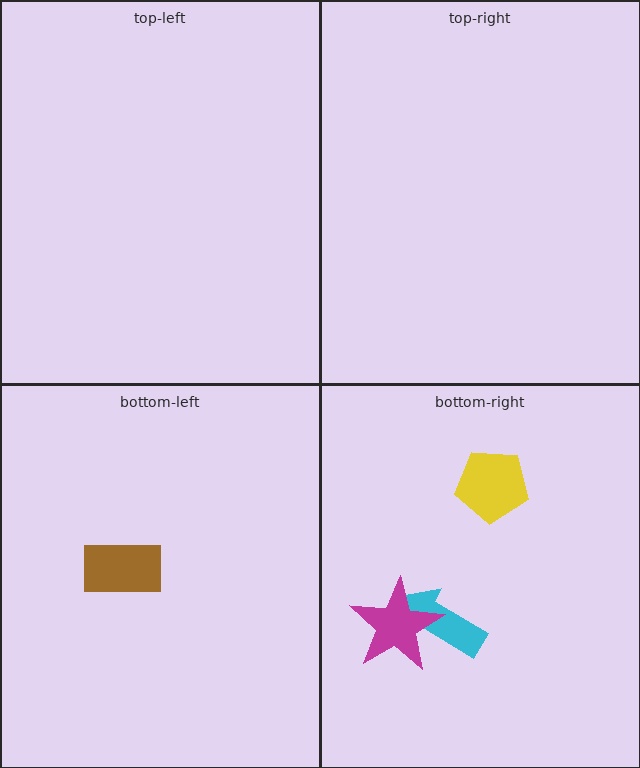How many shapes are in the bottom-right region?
3.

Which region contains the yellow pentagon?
The bottom-right region.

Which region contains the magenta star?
The bottom-right region.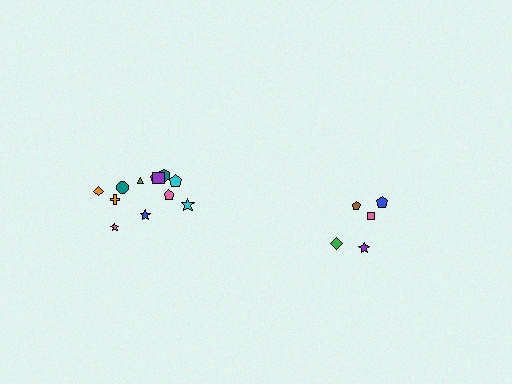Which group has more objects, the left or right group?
The left group.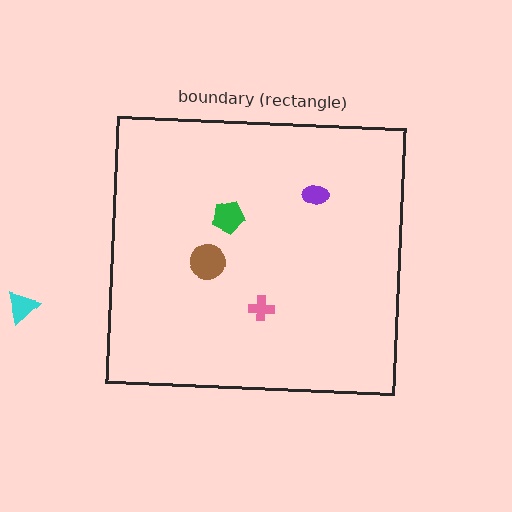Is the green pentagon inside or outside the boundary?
Inside.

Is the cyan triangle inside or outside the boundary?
Outside.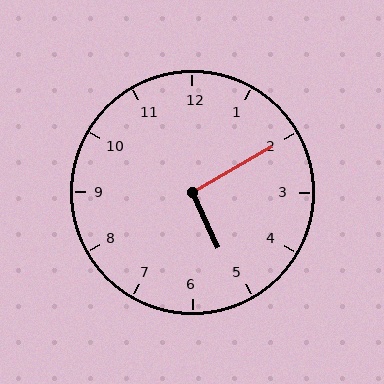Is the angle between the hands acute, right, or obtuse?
It is right.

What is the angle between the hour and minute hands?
Approximately 95 degrees.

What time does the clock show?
5:10.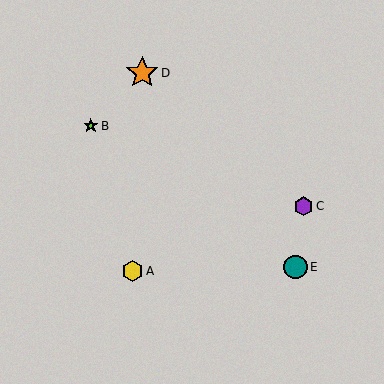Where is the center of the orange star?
The center of the orange star is at (142, 73).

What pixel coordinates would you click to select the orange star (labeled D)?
Click at (142, 73) to select the orange star D.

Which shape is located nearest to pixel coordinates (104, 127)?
The lime star (labeled B) at (91, 126) is nearest to that location.